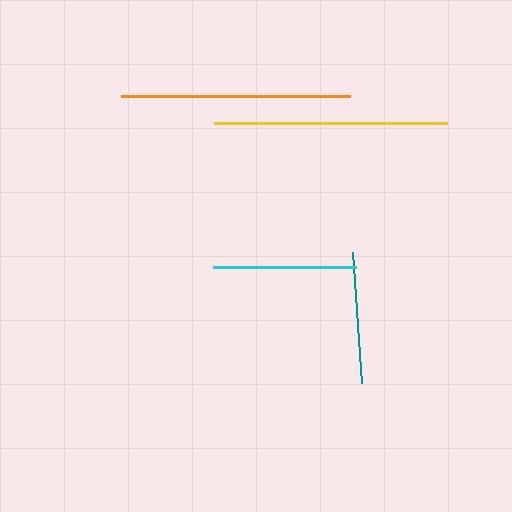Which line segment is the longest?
The yellow line is the longest at approximately 233 pixels.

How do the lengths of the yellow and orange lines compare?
The yellow and orange lines are approximately the same length.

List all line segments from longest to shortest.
From longest to shortest: yellow, orange, cyan, teal.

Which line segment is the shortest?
The teal line is the shortest at approximately 132 pixels.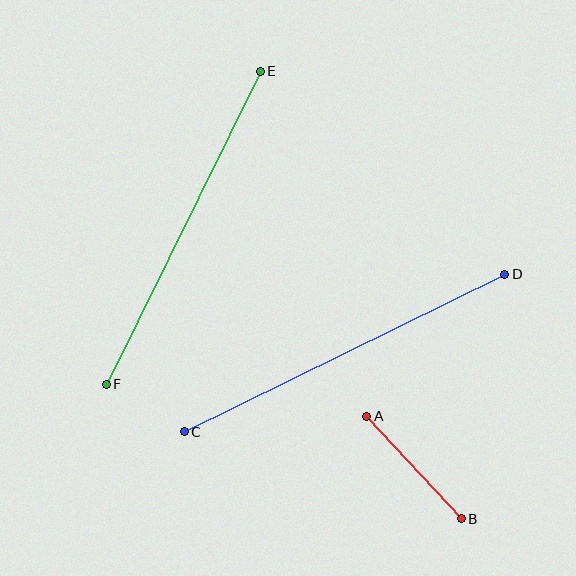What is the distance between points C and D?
The distance is approximately 357 pixels.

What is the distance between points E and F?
The distance is approximately 349 pixels.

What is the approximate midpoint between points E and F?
The midpoint is at approximately (183, 228) pixels.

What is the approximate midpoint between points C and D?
The midpoint is at approximately (345, 353) pixels.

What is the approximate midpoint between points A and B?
The midpoint is at approximately (414, 468) pixels.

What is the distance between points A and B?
The distance is approximately 140 pixels.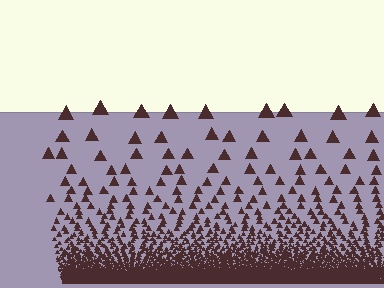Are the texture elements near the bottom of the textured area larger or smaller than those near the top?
Smaller. The gradient is inverted — elements near the bottom are smaller and denser.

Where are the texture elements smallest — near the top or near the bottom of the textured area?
Near the bottom.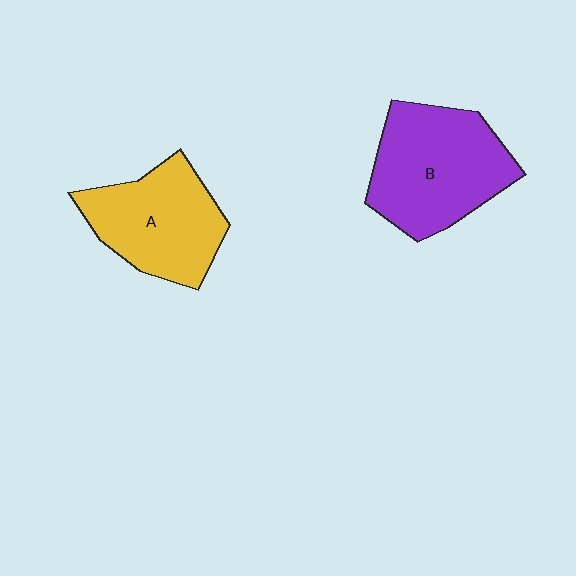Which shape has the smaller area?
Shape A (yellow).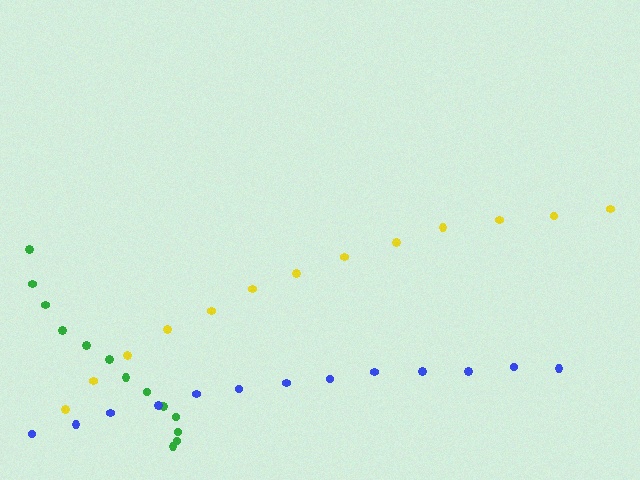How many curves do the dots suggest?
There are 3 distinct paths.